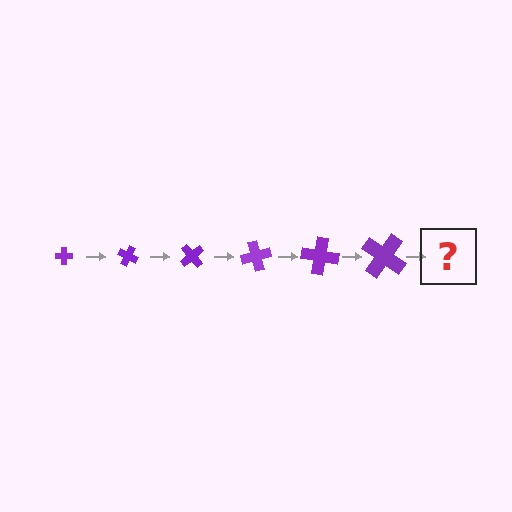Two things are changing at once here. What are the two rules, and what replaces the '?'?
The two rules are that the cross grows larger each step and it rotates 25 degrees each step. The '?' should be a cross, larger than the previous one and rotated 150 degrees from the start.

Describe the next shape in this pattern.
It should be a cross, larger than the previous one and rotated 150 degrees from the start.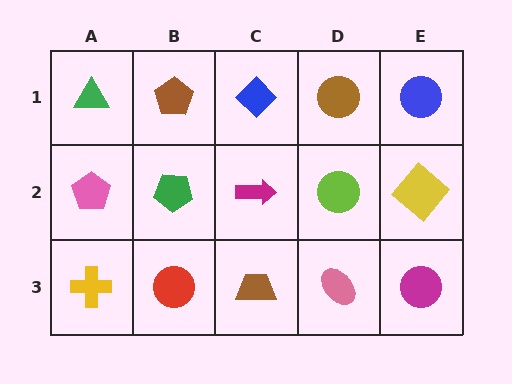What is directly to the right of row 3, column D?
A magenta circle.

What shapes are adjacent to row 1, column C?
A magenta arrow (row 2, column C), a brown pentagon (row 1, column B), a brown circle (row 1, column D).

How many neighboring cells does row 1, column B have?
3.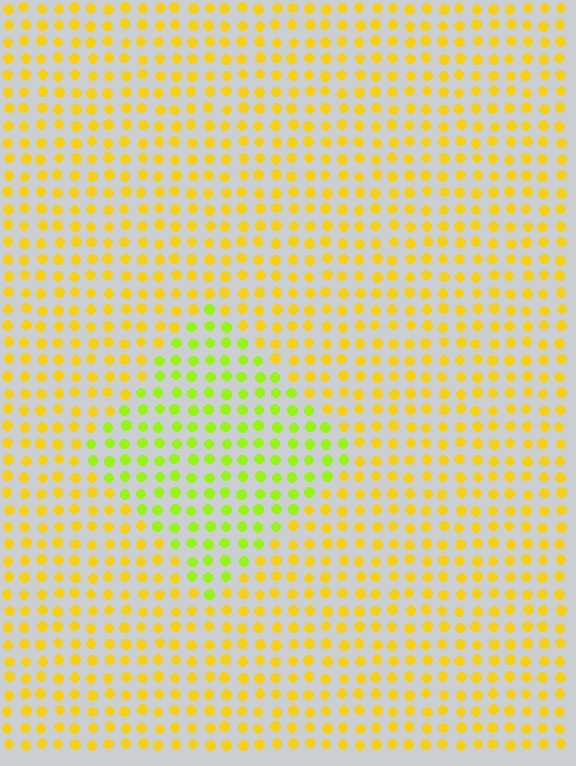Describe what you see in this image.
The image is filled with small yellow elements in a uniform arrangement. A diamond-shaped region is visible where the elements are tinted to a slightly different hue, forming a subtle color boundary.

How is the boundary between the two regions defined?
The boundary is defined purely by a slight shift in hue (about 36 degrees). Spacing, size, and orientation are identical on both sides.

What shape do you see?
I see a diamond.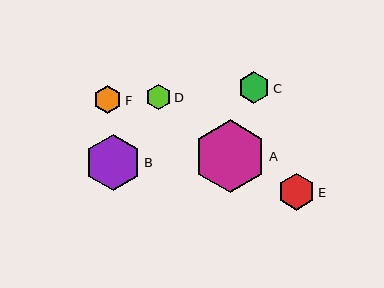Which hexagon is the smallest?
Hexagon D is the smallest with a size of approximately 25 pixels.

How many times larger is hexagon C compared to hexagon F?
Hexagon C is approximately 1.1 times the size of hexagon F.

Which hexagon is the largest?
Hexagon A is the largest with a size of approximately 73 pixels.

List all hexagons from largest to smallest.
From largest to smallest: A, B, E, C, F, D.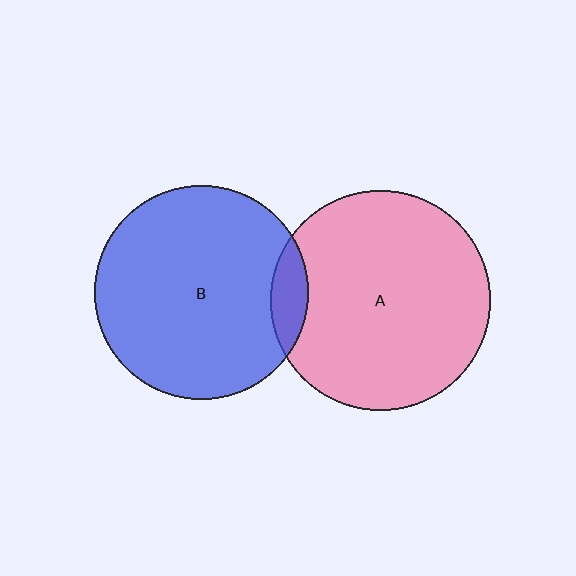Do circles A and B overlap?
Yes.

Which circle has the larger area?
Circle A (pink).